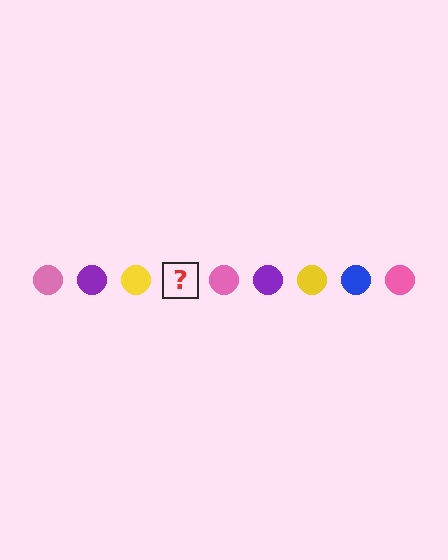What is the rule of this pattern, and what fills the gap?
The rule is that the pattern cycles through pink, purple, yellow, blue circles. The gap should be filled with a blue circle.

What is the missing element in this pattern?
The missing element is a blue circle.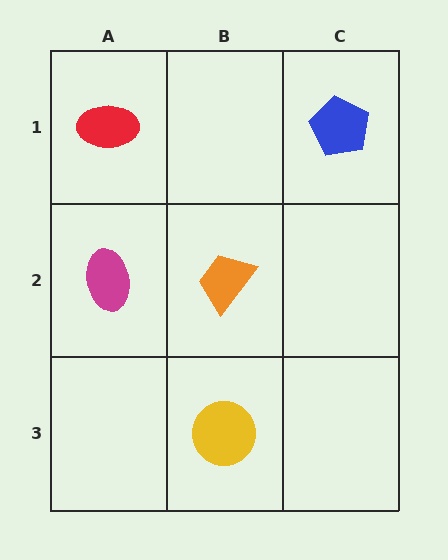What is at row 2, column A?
A magenta ellipse.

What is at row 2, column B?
An orange trapezoid.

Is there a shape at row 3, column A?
No, that cell is empty.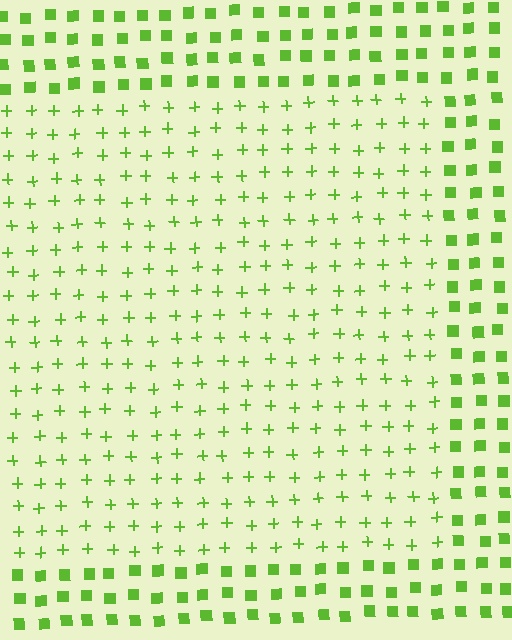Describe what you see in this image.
The image is filled with small lime elements arranged in a uniform grid. A rectangle-shaped region contains plus signs, while the surrounding area contains squares. The boundary is defined purely by the change in element shape.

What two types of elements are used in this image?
The image uses plus signs inside the rectangle region and squares outside it.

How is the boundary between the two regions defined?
The boundary is defined by a change in element shape: plus signs inside vs. squares outside. All elements share the same color and spacing.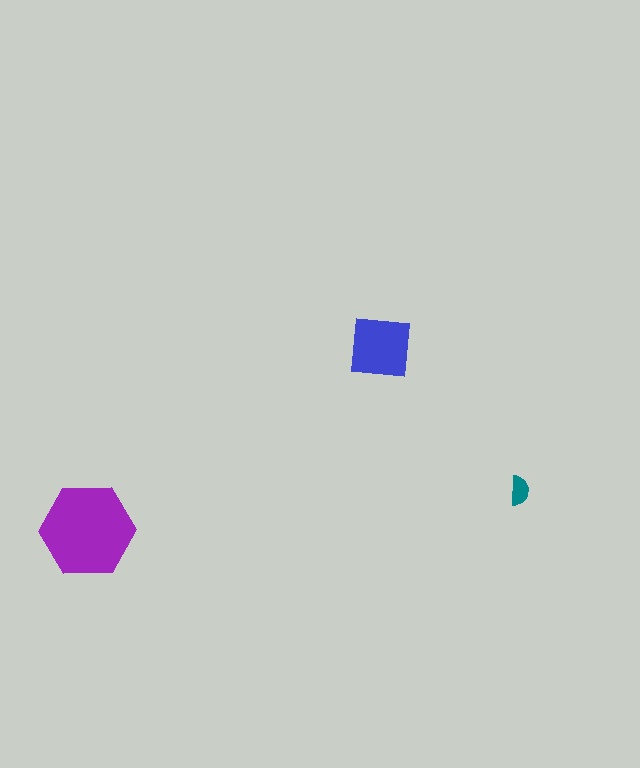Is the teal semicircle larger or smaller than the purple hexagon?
Smaller.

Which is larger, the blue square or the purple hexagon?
The purple hexagon.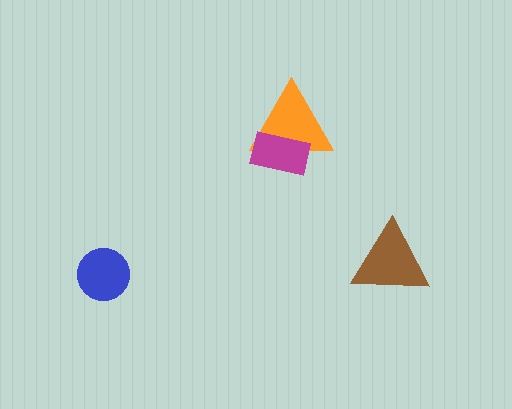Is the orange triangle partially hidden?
Yes, it is partially covered by another shape.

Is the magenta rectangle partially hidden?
No, no other shape covers it.